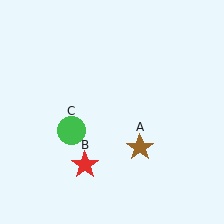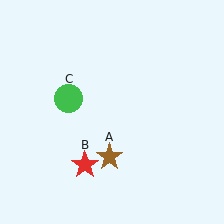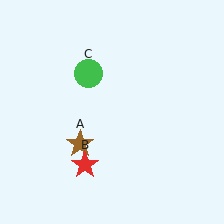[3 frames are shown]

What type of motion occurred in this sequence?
The brown star (object A), green circle (object C) rotated clockwise around the center of the scene.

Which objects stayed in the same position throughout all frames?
Red star (object B) remained stationary.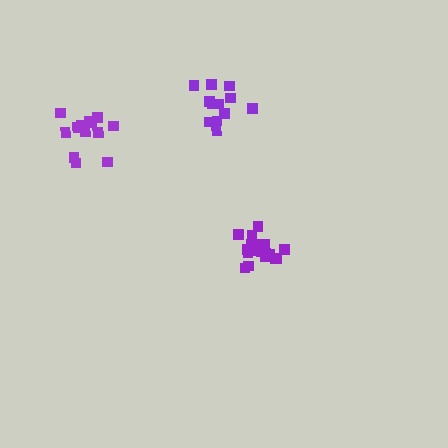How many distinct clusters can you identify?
There are 3 distinct clusters.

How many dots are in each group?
Group 1: 12 dots, Group 2: 18 dots, Group 3: 13 dots (43 total).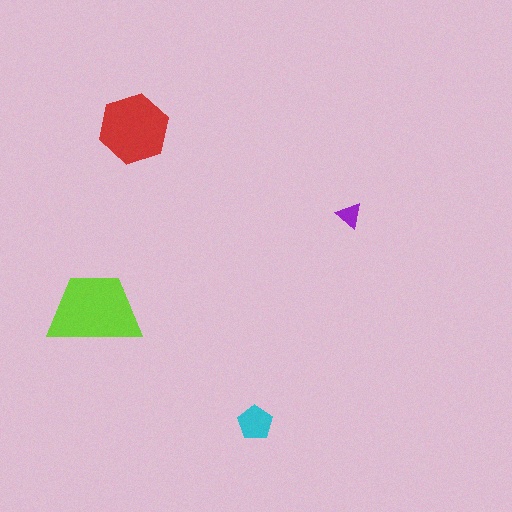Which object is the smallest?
The purple triangle.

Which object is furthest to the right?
The purple triangle is rightmost.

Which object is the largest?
The lime trapezoid.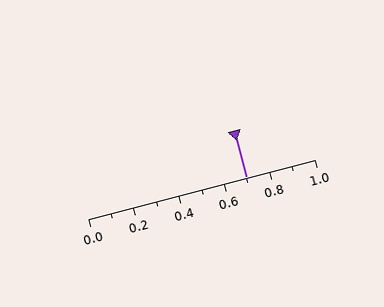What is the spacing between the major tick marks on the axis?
The major ticks are spaced 0.2 apart.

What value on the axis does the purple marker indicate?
The marker indicates approximately 0.7.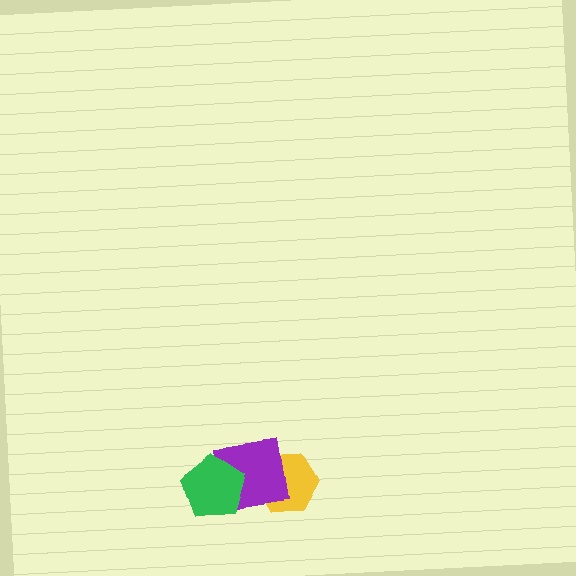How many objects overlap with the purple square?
2 objects overlap with the purple square.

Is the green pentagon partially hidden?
No, no other shape covers it.